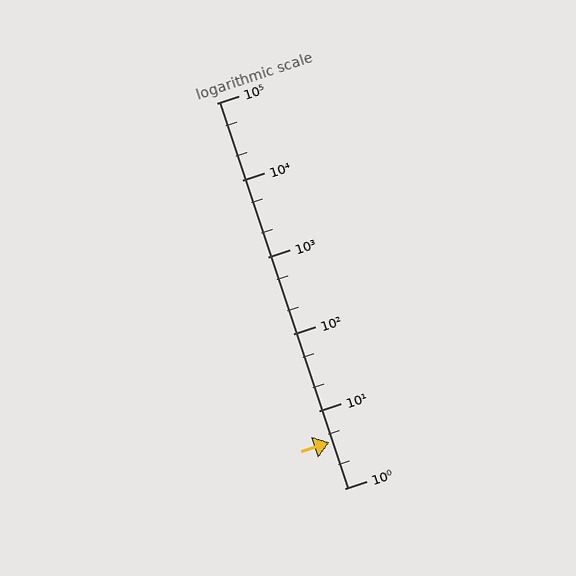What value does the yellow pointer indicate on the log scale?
The pointer indicates approximately 4.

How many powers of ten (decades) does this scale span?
The scale spans 5 decades, from 1 to 100000.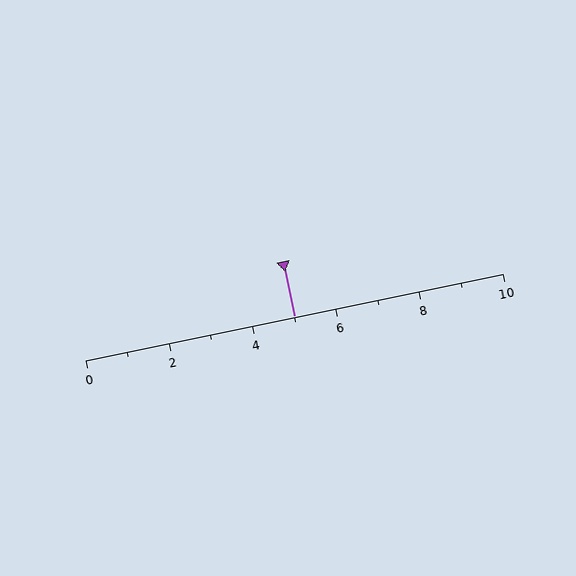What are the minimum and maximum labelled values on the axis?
The axis runs from 0 to 10.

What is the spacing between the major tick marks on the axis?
The major ticks are spaced 2 apart.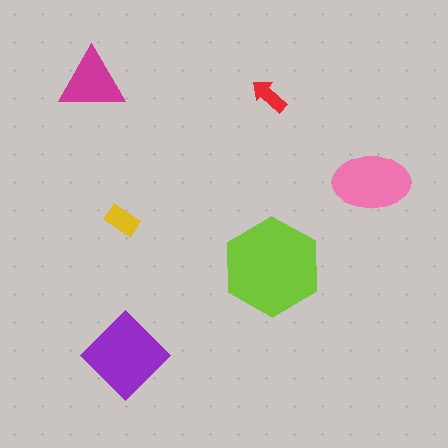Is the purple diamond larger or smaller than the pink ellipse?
Larger.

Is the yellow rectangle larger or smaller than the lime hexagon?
Smaller.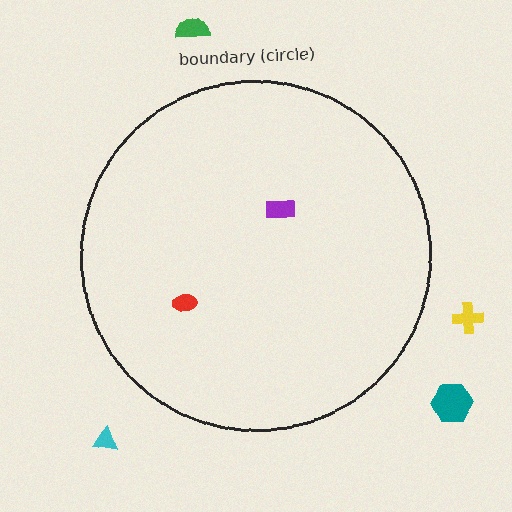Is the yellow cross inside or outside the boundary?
Outside.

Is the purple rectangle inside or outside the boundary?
Inside.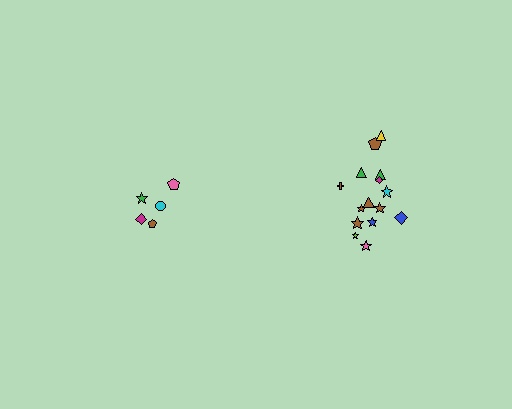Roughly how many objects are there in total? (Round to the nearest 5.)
Roughly 20 objects in total.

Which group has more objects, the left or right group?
The right group.